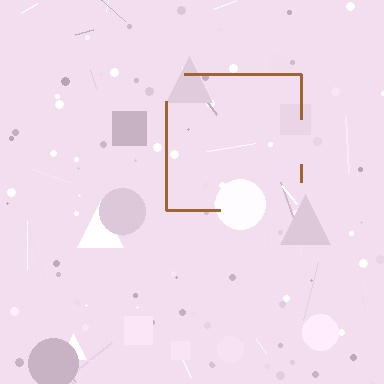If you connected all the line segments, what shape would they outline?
They would outline a square.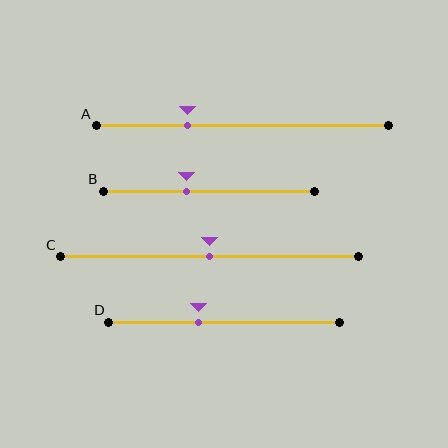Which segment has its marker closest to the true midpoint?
Segment C has its marker closest to the true midpoint.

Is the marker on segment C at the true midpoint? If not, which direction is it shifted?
Yes, the marker on segment C is at the true midpoint.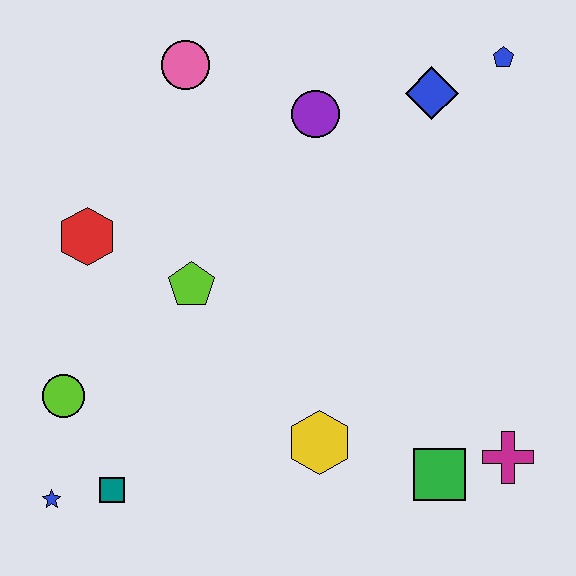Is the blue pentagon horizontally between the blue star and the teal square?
No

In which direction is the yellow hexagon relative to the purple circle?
The yellow hexagon is below the purple circle.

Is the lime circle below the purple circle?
Yes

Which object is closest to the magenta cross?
The green square is closest to the magenta cross.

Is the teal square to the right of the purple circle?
No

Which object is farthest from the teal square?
The blue pentagon is farthest from the teal square.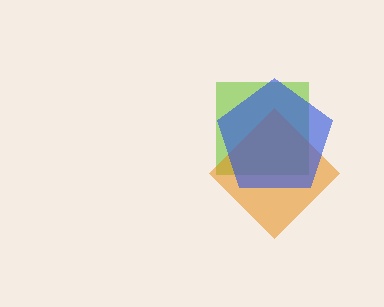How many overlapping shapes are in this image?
There are 3 overlapping shapes in the image.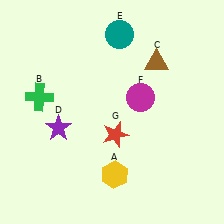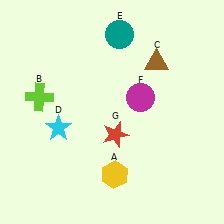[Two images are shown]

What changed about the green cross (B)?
In Image 1, B is green. In Image 2, it changed to lime.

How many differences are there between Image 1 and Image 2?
There are 2 differences between the two images.